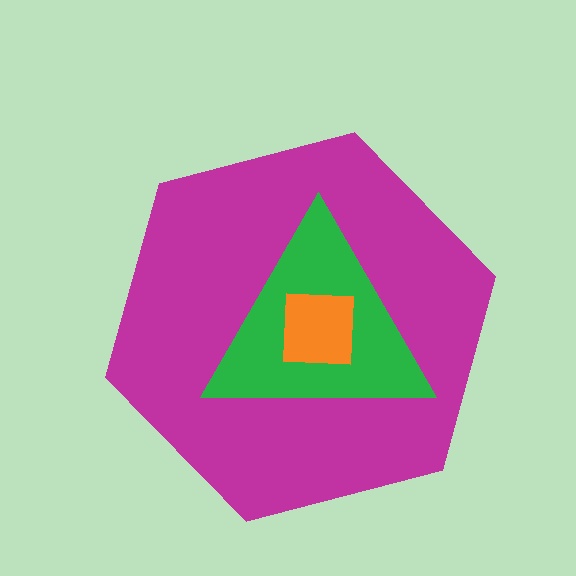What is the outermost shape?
The magenta hexagon.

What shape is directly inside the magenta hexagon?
The green triangle.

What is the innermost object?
The orange square.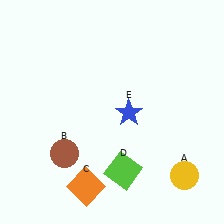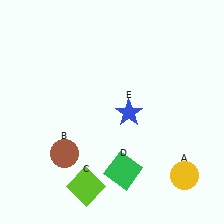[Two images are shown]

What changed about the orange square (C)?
In Image 1, C is orange. In Image 2, it changed to lime.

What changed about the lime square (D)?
In Image 1, D is lime. In Image 2, it changed to green.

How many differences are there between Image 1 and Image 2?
There are 2 differences between the two images.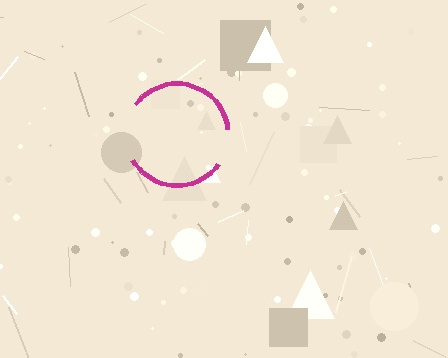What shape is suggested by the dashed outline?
The dashed outline suggests a circle.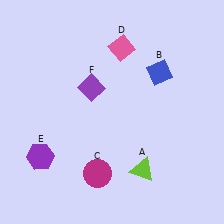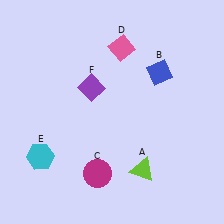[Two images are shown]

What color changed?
The hexagon (E) changed from purple in Image 1 to cyan in Image 2.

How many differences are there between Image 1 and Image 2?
There is 1 difference between the two images.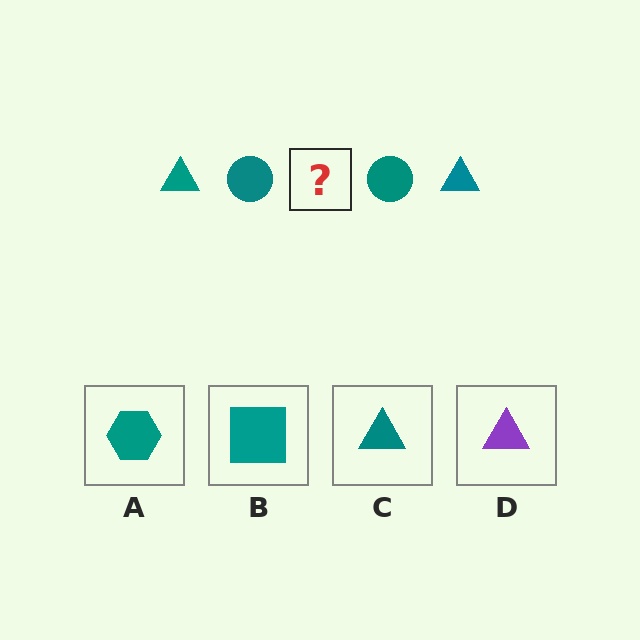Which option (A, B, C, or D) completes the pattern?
C.